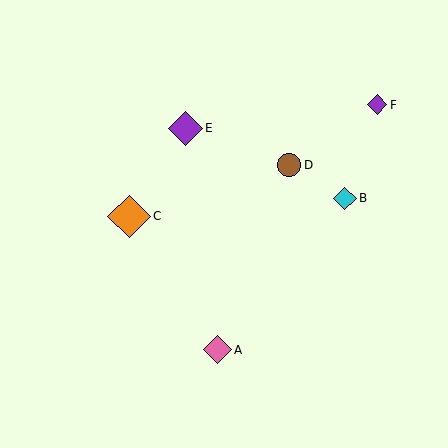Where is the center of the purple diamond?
The center of the purple diamond is at (377, 105).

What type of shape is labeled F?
Shape F is a purple diamond.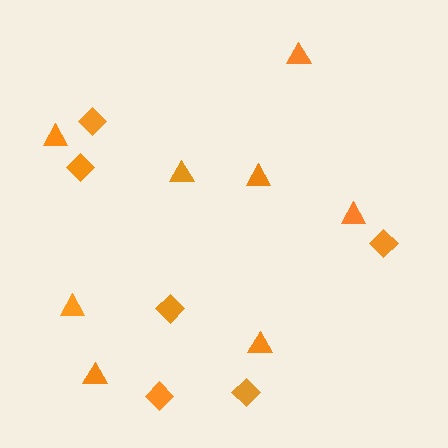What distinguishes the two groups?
There are 2 groups: one group of triangles (8) and one group of diamonds (6).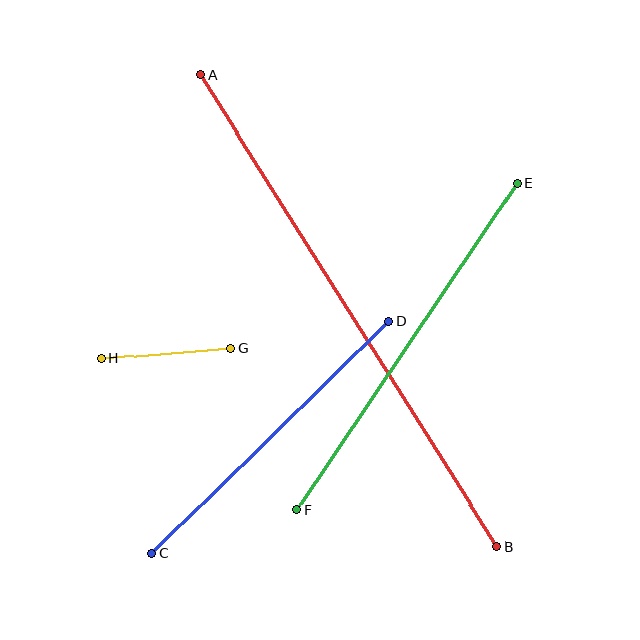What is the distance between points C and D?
The distance is approximately 331 pixels.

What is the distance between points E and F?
The distance is approximately 394 pixels.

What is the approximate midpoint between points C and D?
The midpoint is at approximately (271, 437) pixels.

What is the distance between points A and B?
The distance is approximately 558 pixels.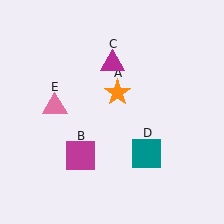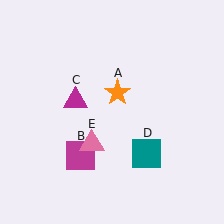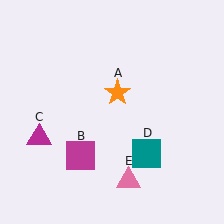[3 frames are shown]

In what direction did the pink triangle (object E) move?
The pink triangle (object E) moved down and to the right.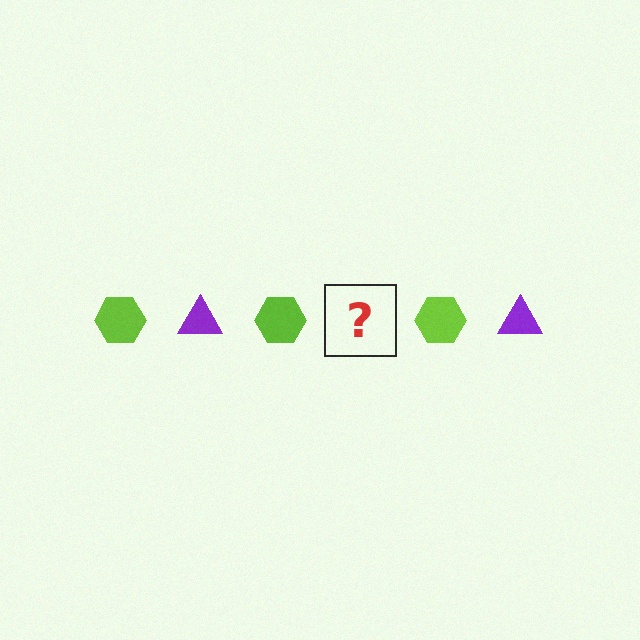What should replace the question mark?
The question mark should be replaced with a purple triangle.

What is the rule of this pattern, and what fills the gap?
The rule is that the pattern alternates between lime hexagon and purple triangle. The gap should be filled with a purple triangle.